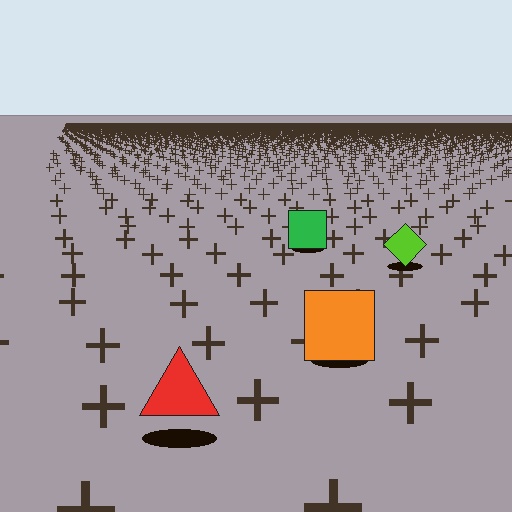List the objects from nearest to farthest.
From nearest to farthest: the red triangle, the orange square, the lime diamond, the green square.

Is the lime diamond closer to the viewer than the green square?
Yes. The lime diamond is closer — you can tell from the texture gradient: the ground texture is coarser near it.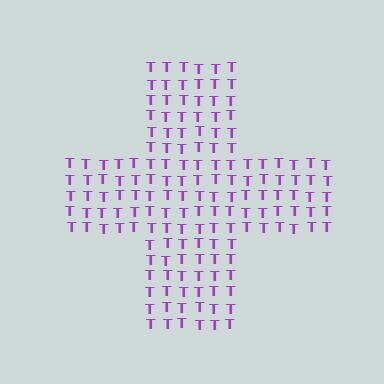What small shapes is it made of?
It is made of small letter T's.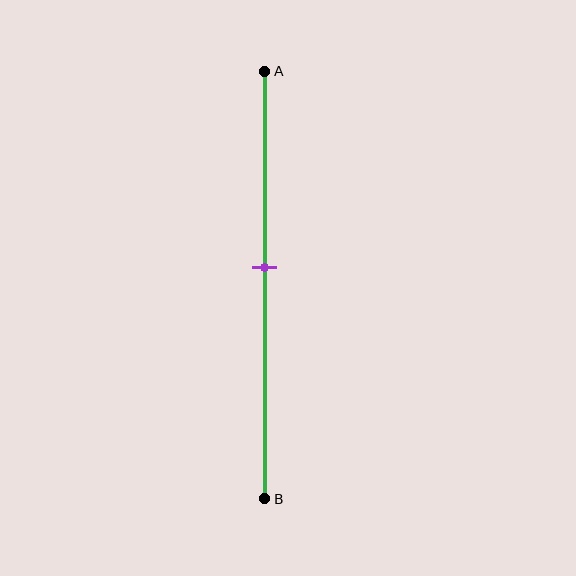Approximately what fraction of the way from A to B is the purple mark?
The purple mark is approximately 45% of the way from A to B.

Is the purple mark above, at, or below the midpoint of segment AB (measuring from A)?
The purple mark is above the midpoint of segment AB.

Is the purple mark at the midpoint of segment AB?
No, the mark is at about 45% from A, not at the 50% midpoint.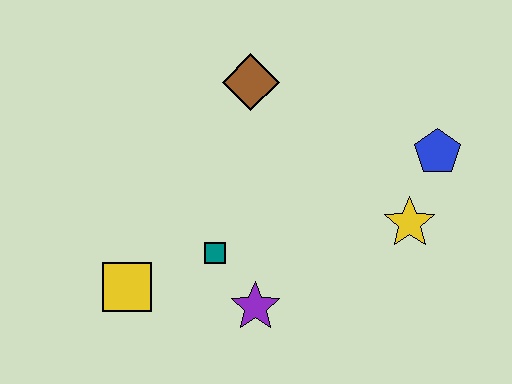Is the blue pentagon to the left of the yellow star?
No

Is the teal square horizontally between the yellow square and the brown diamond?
Yes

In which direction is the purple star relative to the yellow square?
The purple star is to the right of the yellow square.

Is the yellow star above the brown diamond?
No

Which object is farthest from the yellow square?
The blue pentagon is farthest from the yellow square.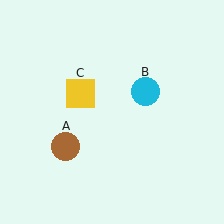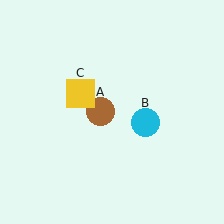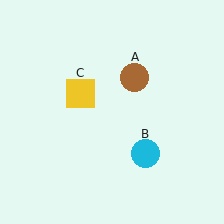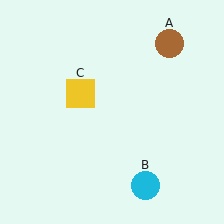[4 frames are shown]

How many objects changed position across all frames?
2 objects changed position: brown circle (object A), cyan circle (object B).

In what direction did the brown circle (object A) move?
The brown circle (object A) moved up and to the right.